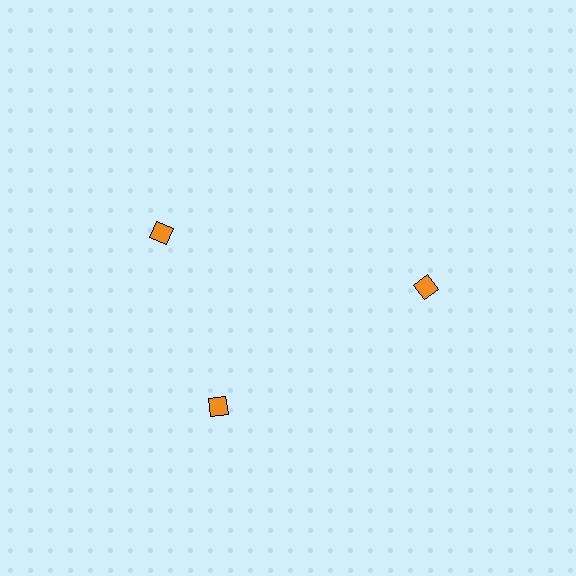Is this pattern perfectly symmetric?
No. The 3 orange diamonds are arranged in a ring, but one element near the 11 o'clock position is rotated out of alignment along the ring, breaking the 3-fold rotational symmetry.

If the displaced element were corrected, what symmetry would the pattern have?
It would have 3-fold rotational symmetry — the pattern would map onto itself every 120 degrees.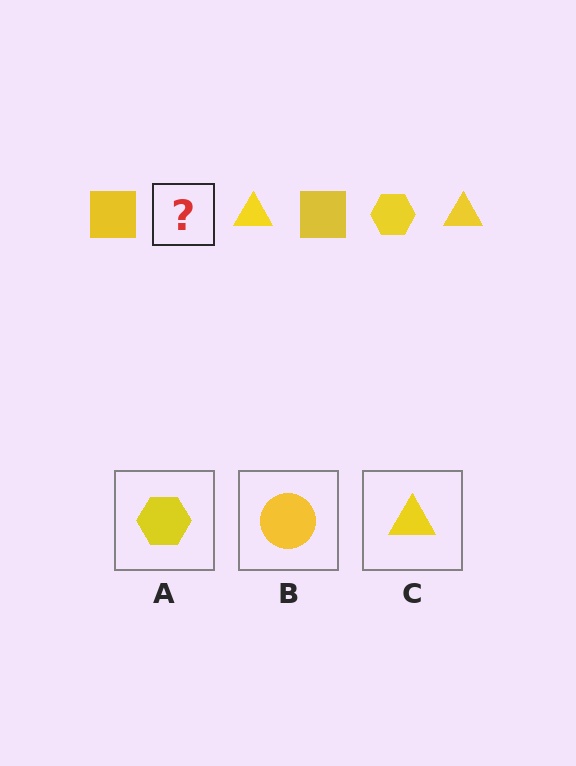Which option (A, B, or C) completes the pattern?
A.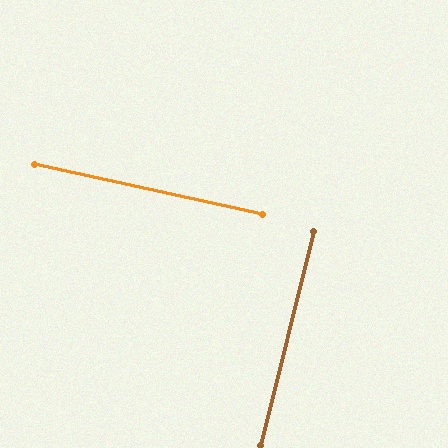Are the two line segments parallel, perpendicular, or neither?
Perpendicular — they meet at approximately 88°.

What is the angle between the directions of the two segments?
Approximately 88 degrees.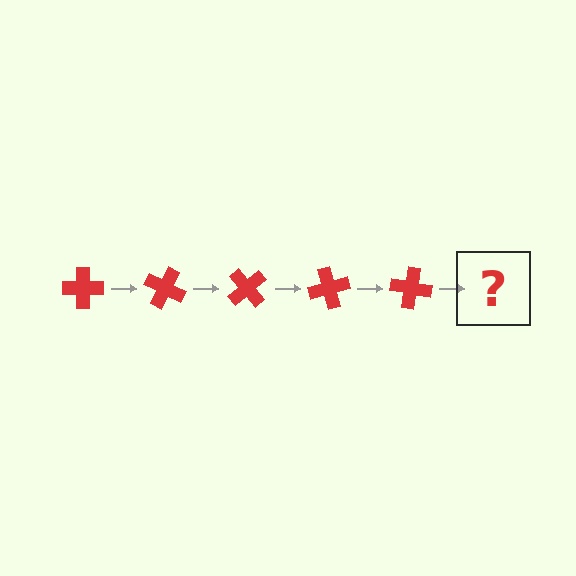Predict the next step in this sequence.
The next step is a red cross rotated 125 degrees.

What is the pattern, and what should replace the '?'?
The pattern is that the cross rotates 25 degrees each step. The '?' should be a red cross rotated 125 degrees.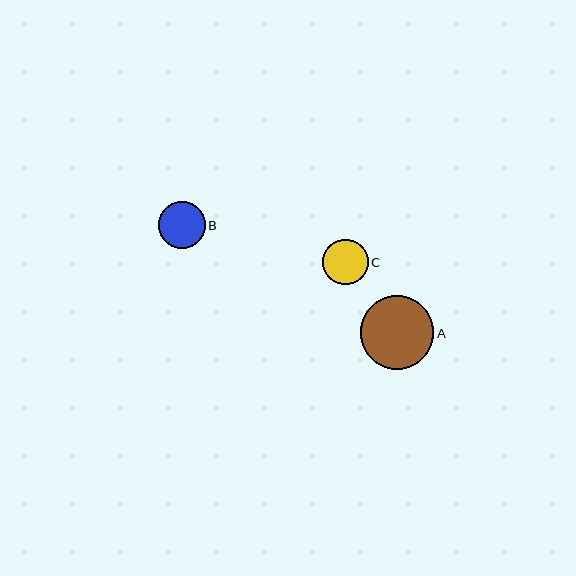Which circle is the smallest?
Circle C is the smallest with a size of approximately 45 pixels.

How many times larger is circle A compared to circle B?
Circle A is approximately 1.6 times the size of circle B.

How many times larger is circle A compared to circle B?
Circle A is approximately 1.6 times the size of circle B.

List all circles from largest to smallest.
From largest to smallest: A, B, C.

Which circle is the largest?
Circle A is the largest with a size of approximately 73 pixels.